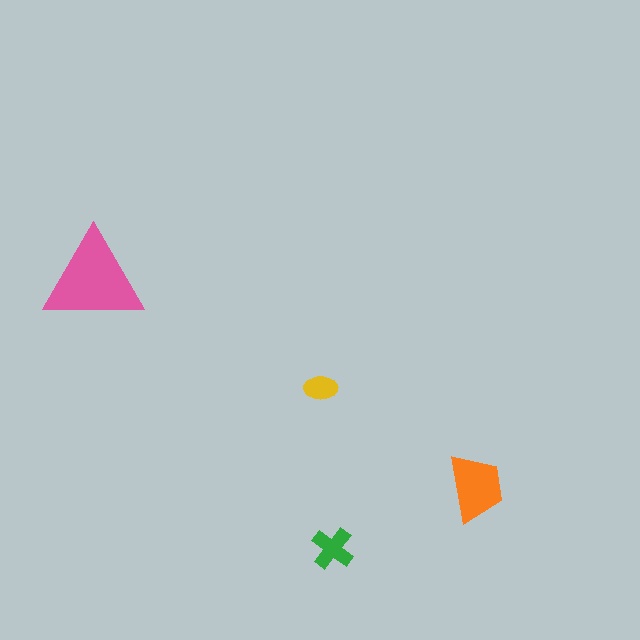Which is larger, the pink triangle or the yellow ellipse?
The pink triangle.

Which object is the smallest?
The yellow ellipse.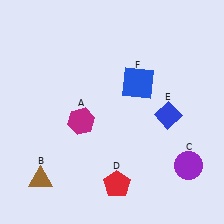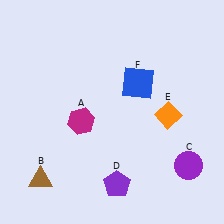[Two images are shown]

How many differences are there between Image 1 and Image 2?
There are 2 differences between the two images.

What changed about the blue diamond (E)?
In Image 1, E is blue. In Image 2, it changed to orange.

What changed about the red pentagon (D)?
In Image 1, D is red. In Image 2, it changed to purple.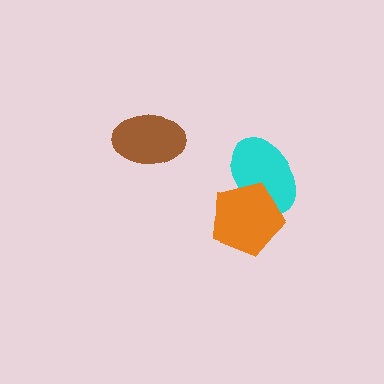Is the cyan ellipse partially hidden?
Yes, it is partially covered by another shape.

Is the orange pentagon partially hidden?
No, no other shape covers it.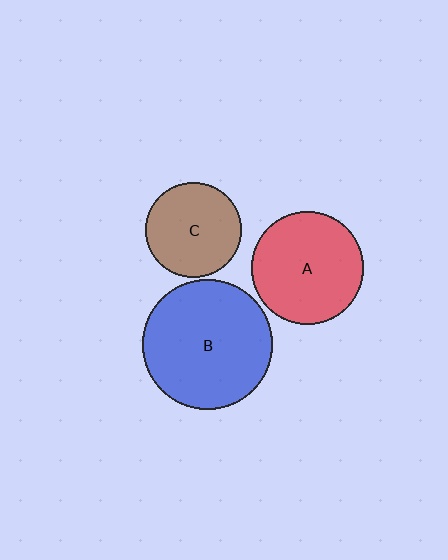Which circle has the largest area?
Circle B (blue).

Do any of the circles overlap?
No, none of the circles overlap.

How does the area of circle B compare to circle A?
Approximately 1.3 times.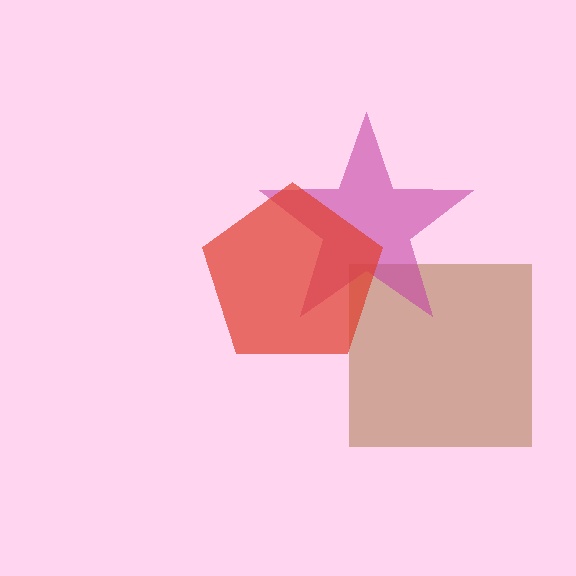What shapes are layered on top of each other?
The layered shapes are: a brown square, a magenta star, a red pentagon.